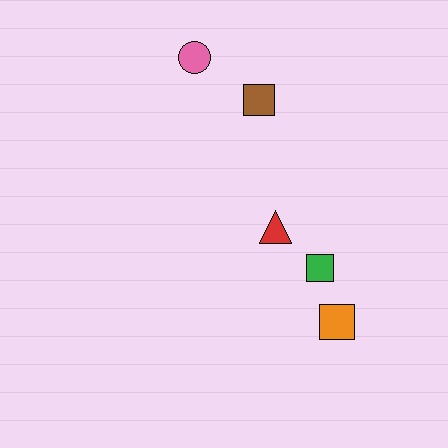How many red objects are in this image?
There is 1 red object.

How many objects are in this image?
There are 5 objects.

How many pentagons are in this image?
There are no pentagons.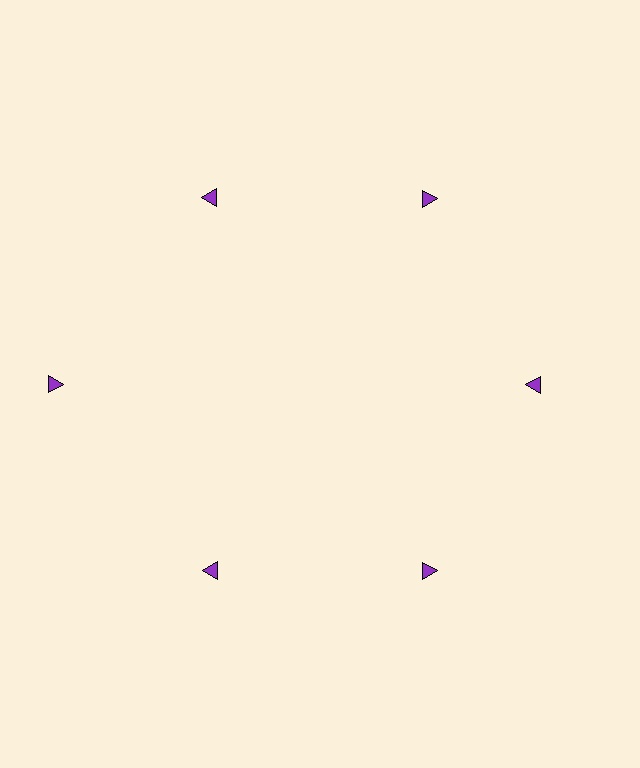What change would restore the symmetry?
The symmetry would be restored by moving it inward, back onto the ring so that all 6 triangles sit at equal angles and equal distance from the center.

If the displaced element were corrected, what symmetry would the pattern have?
It would have 6-fold rotational symmetry — the pattern would map onto itself every 60 degrees.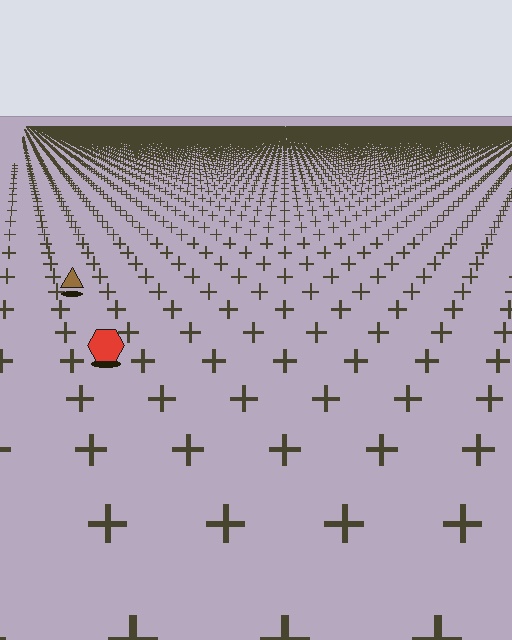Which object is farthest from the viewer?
The brown triangle is farthest from the viewer. It appears smaller and the ground texture around it is denser.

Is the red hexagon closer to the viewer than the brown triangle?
Yes. The red hexagon is closer — you can tell from the texture gradient: the ground texture is coarser near it.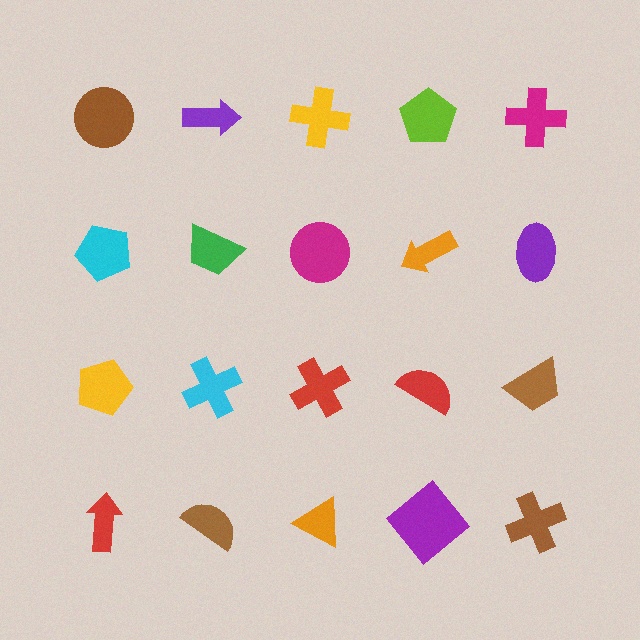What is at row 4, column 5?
A brown cross.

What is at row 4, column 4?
A purple diamond.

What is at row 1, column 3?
A yellow cross.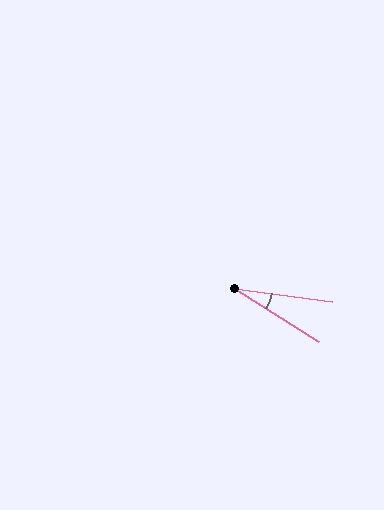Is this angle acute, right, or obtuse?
It is acute.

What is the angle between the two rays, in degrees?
Approximately 25 degrees.